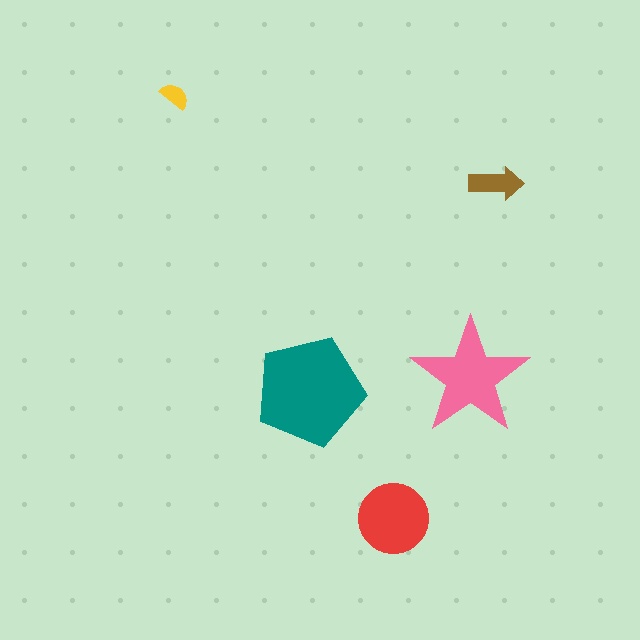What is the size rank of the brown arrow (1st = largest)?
4th.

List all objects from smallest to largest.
The yellow semicircle, the brown arrow, the red circle, the pink star, the teal pentagon.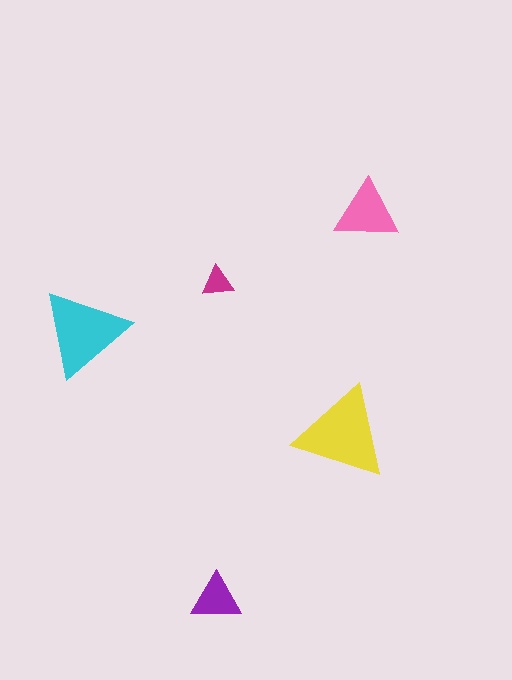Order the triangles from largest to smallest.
the yellow one, the cyan one, the pink one, the purple one, the magenta one.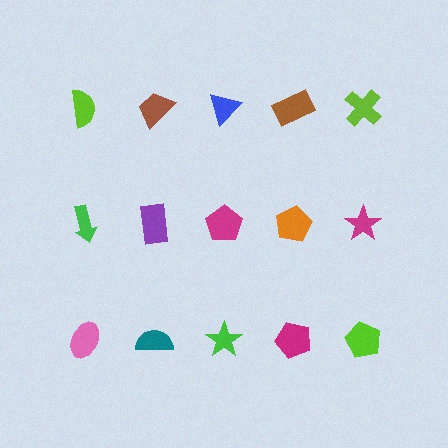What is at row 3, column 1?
A pink ellipse.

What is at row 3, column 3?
A green star.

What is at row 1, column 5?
A lime cross.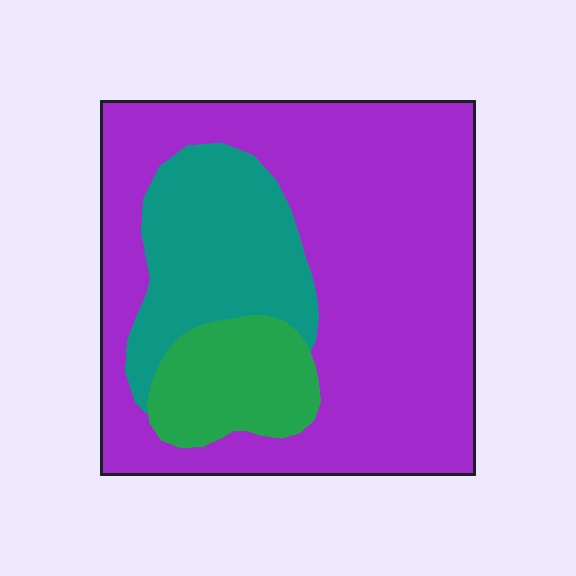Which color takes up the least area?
Green, at roughly 15%.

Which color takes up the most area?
Purple, at roughly 65%.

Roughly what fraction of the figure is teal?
Teal takes up about one fifth (1/5) of the figure.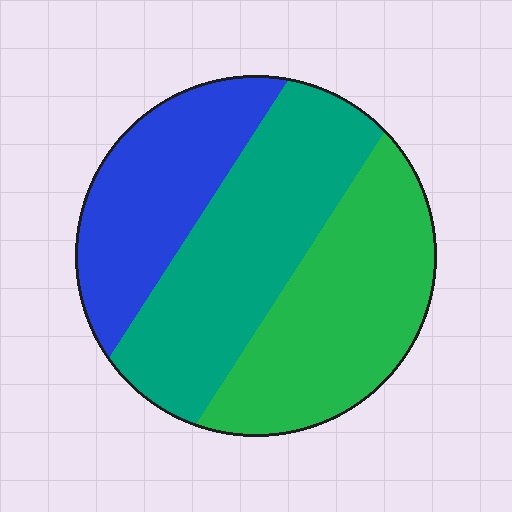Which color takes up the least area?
Blue, at roughly 25%.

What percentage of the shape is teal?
Teal takes up between a third and a half of the shape.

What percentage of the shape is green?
Green takes up about three eighths (3/8) of the shape.